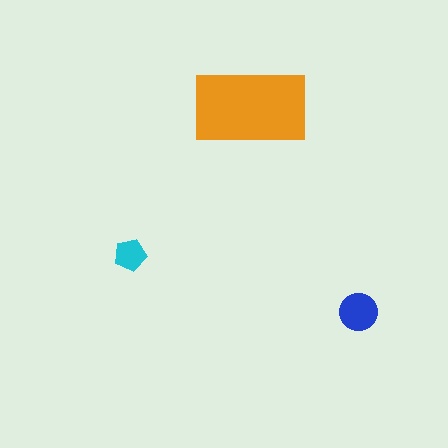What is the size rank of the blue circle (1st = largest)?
2nd.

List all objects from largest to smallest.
The orange rectangle, the blue circle, the cyan pentagon.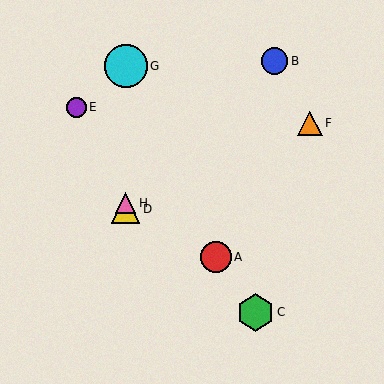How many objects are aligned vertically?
3 objects (D, G, H) are aligned vertically.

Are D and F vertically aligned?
No, D is at x≈126 and F is at x≈310.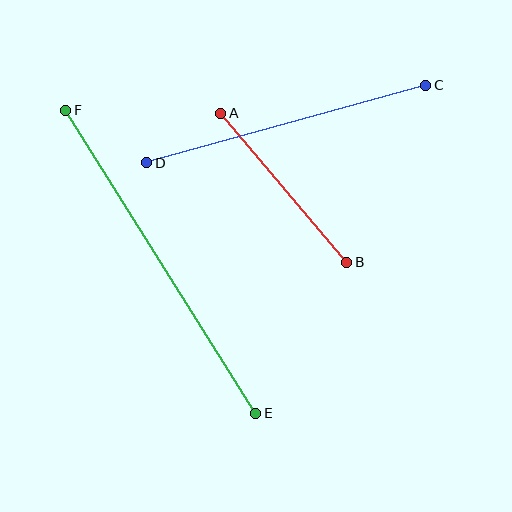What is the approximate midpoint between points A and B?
The midpoint is at approximately (284, 188) pixels.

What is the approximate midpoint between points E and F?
The midpoint is at approximately (161, 262) pixels.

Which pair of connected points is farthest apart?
Points E and F are farthest apart.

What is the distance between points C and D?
The distance is approximately 290 pixels.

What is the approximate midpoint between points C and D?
The midpoint is at approximately (286, 124) pixels.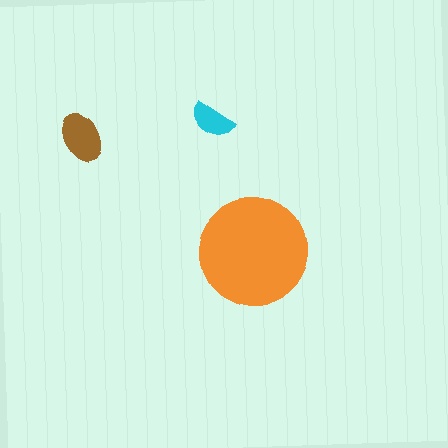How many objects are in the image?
There are 3 objects in the image.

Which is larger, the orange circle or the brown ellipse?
The orange circle.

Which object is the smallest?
The cyan semicircle.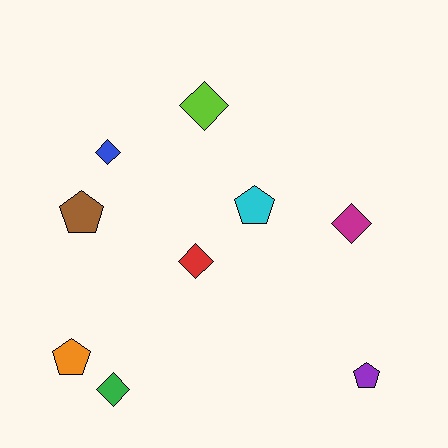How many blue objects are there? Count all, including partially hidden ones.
There is 1 blue object.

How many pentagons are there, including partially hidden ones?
There are 4 pentagons.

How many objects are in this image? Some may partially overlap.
There are 9 objects.